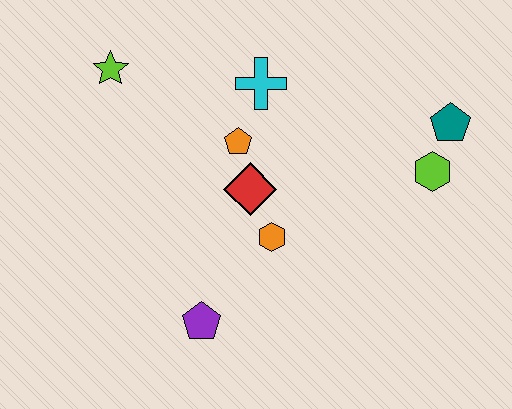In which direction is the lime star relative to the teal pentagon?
The lime star is to the left of the teal pentagon.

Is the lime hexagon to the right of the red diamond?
Yes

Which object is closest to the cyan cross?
The orange pentagon is closest to the cyan cross.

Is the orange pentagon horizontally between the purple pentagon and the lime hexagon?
Yes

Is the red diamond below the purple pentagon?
No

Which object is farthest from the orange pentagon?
The teal pentagon is farthest from the orange pentagon.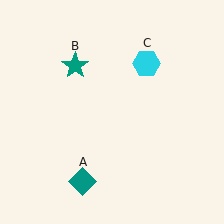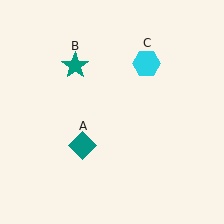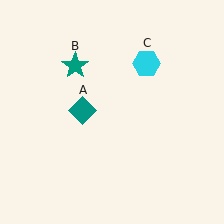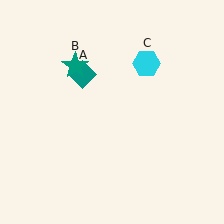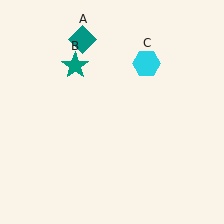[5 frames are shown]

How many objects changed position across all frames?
1 object changed position: teal diamond (object A).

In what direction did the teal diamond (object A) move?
The teal diamond (object A) moved up.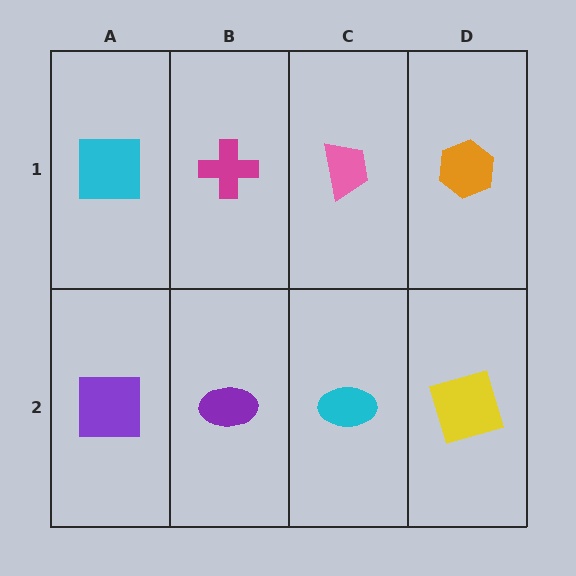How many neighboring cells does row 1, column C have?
3.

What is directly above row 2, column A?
A cyan square.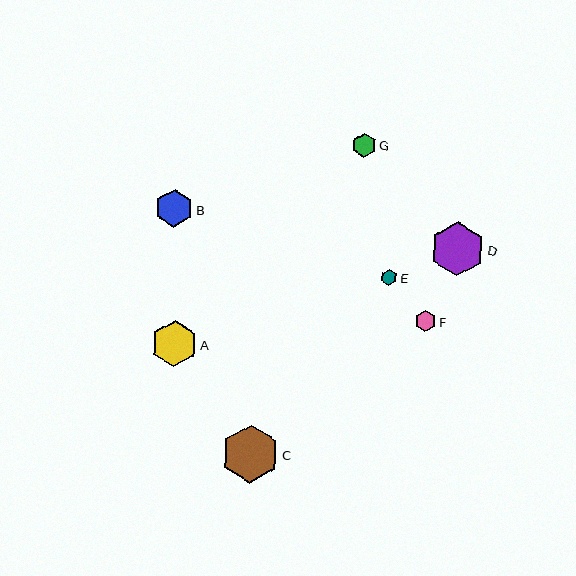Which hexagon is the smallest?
Hexagon E is the smallest with a size of approximately 16 pixels.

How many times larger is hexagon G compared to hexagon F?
Hexagon G is approximately 1.1 times the size of hexagon F.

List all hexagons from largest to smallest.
From largest to smallest: C, D, A, B, G, F, E.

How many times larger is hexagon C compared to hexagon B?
Hexagon C is approximately 1.5 times the size of hexagon B.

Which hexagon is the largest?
Hexagon C is the largest with a size of approximately 58 pixels.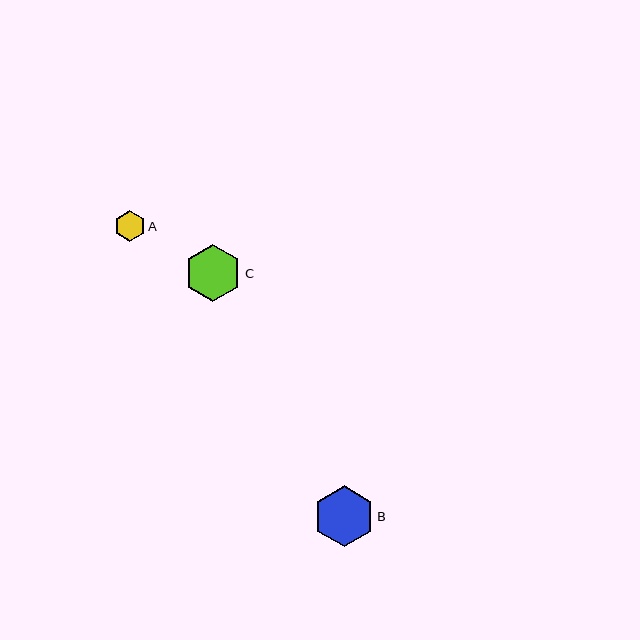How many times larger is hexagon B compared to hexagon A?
Hexagon B is approximately 1.9 times the size of hexagon A.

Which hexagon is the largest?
Hexagon B is the largest with a size of approximately 61 pixels.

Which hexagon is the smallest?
Hexagon A is the smallest with a size of approximately 31 pixels.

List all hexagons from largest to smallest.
From largest to smallest: B, C, A.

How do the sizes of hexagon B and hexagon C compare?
Hexagon B and hexagon C are approximately the same size.